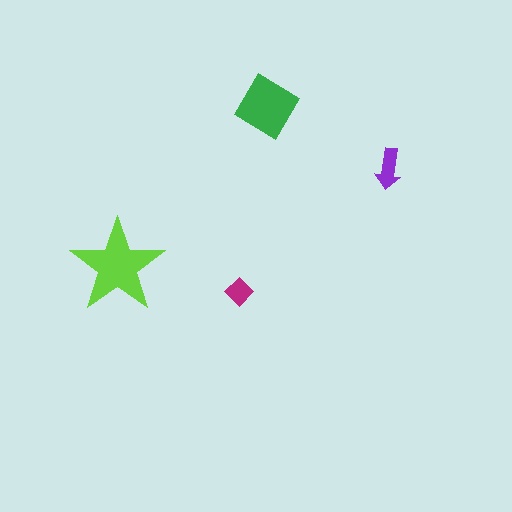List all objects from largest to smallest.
The lime star, the green diamond, the purple arrow, the magenta diamond.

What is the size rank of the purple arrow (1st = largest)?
3rd.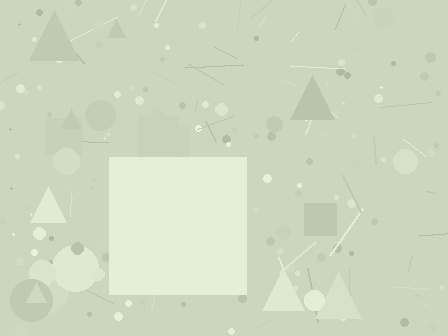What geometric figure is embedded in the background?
A square is embedded in the background.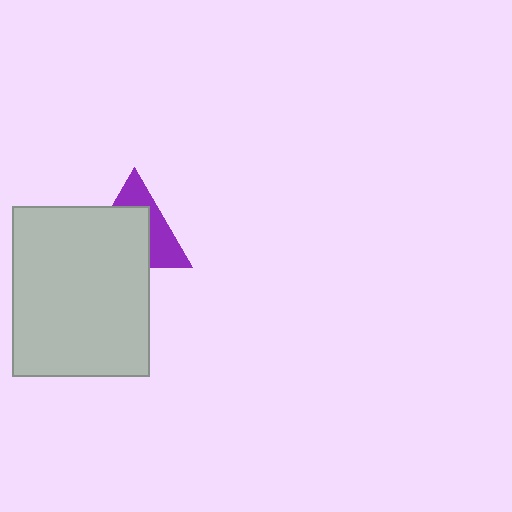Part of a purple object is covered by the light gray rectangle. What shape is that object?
It is a triangle.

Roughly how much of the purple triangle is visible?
A small part of it is visible (roughly 42%).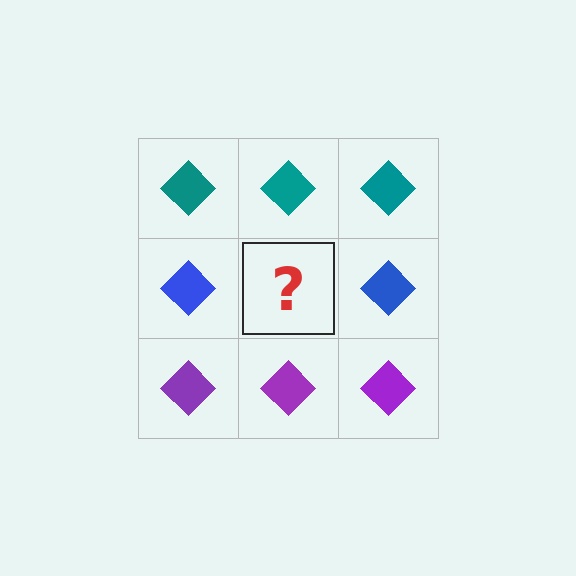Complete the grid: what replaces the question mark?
The question mark should be replaced with a blue diamond.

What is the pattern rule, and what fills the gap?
The rule is that each row has a consistent color. The gap should be filled with a blue diamond.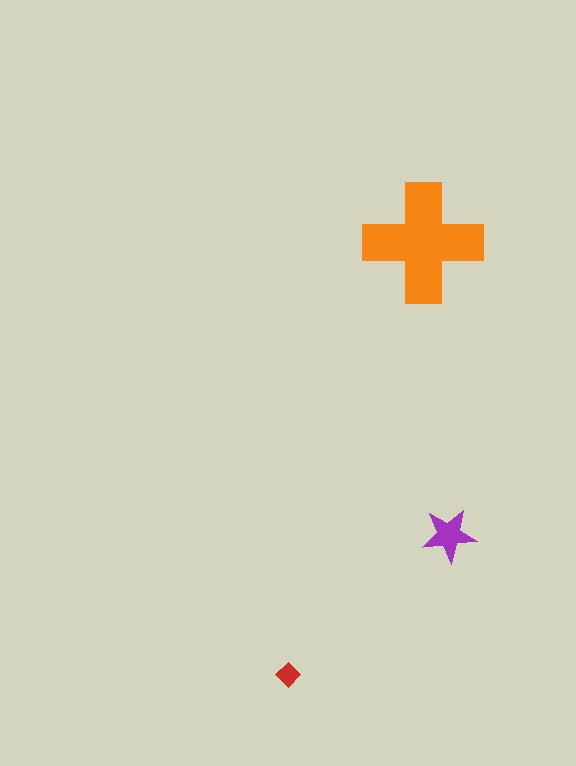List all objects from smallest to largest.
The red diamond, the purple star, the orange cross.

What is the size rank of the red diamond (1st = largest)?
3rd.